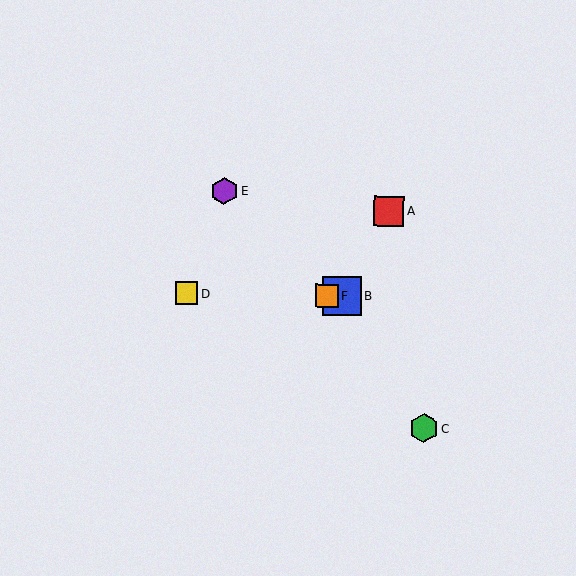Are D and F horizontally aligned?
Yes, both are at y≈293.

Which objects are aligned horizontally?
Objects B, D, F are aligned horizontally.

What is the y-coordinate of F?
Object F is at y≈295.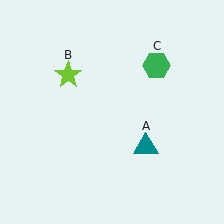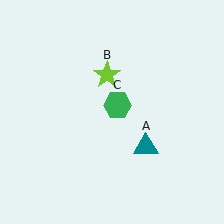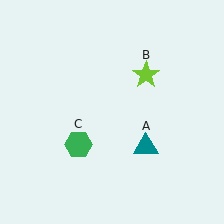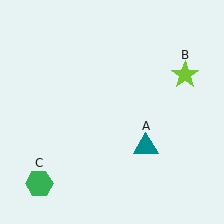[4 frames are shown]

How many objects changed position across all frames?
2 objects changed position: lime star (object B), green hexagon (object C).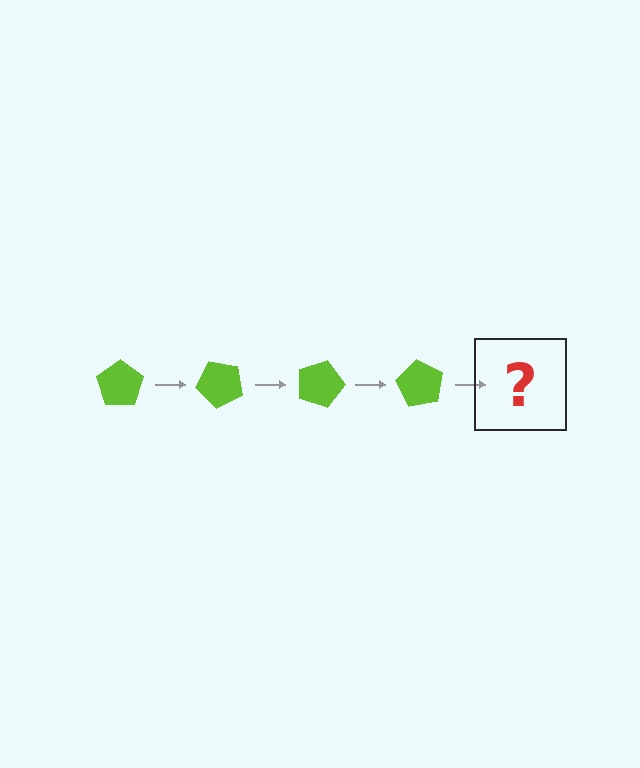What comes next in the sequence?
The next element should be a lime pentagon rotated 180 degrees.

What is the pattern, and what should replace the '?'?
The pattern is that the pentagon rotates 45 degrees each step. The '?' should be a lime pentagon rotated 180 degrees.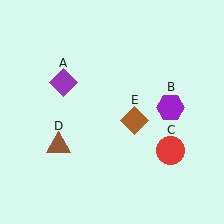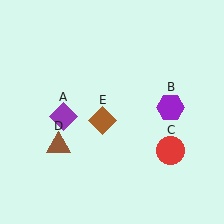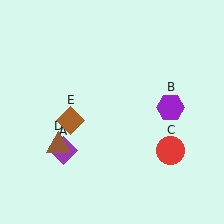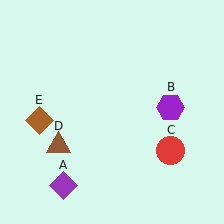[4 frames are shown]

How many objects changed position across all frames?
2 objects changed position: purple diamond (object A), brown diamond (object E).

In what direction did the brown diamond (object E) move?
The brown diamond (object E) moved left.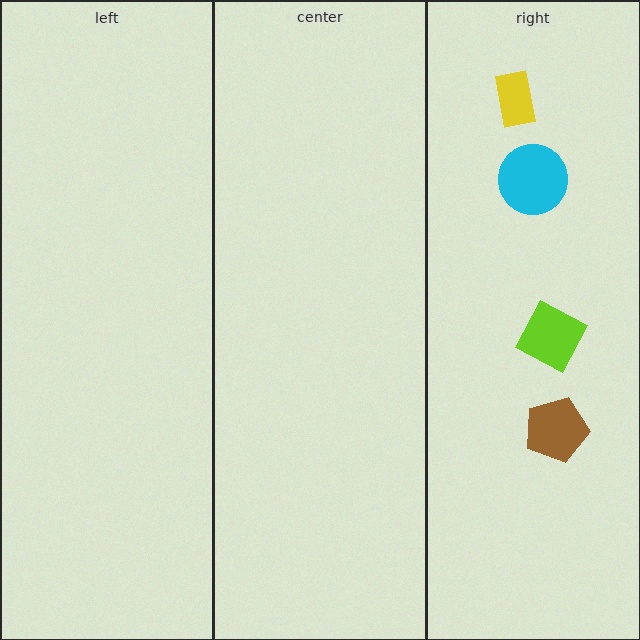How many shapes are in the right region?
4.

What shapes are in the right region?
The cyan circle, the yellow rectangle, the brown pentagon, the lime square.